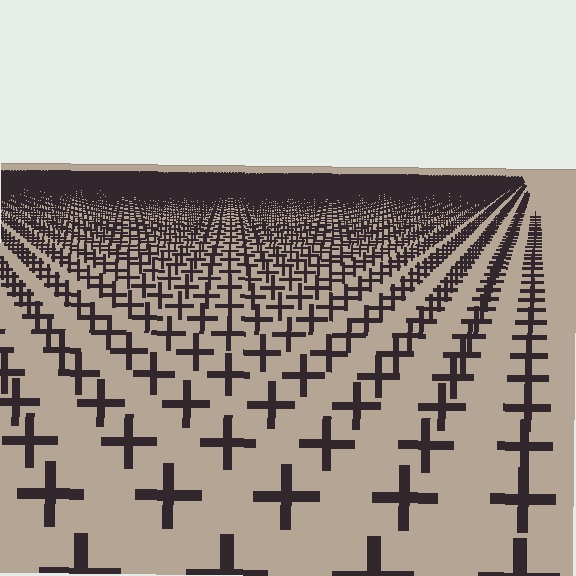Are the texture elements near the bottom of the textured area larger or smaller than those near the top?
Larger. Near the bottom, elements are closer to the viewer and appear at a bigger on-screen size.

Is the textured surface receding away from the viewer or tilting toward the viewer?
The surface is receding away from the viewer. Texture elements get smaller and denser toward the top.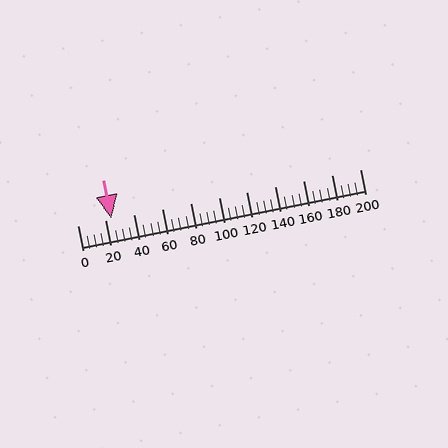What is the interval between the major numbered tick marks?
The major tick marks are spaced 20 units apart.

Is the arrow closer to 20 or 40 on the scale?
The arrow is closer to 20.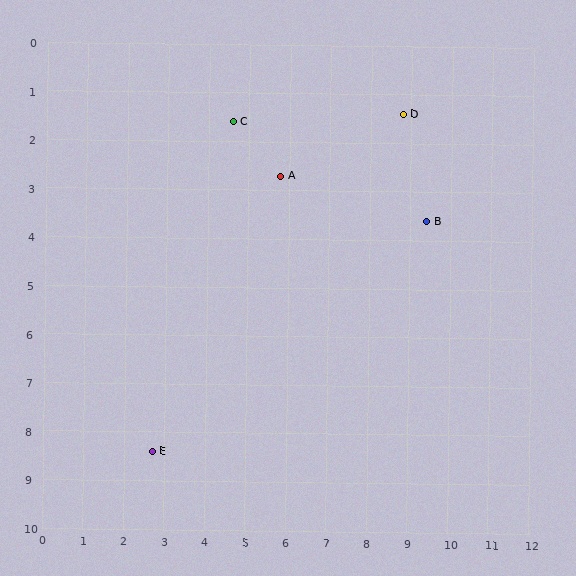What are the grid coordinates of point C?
Point C is at approximately (4.6, 1.6).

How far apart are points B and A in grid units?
Points B and A are about 3.7 grid units apart.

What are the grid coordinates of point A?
Point A is at approximately (5.8, 2.7).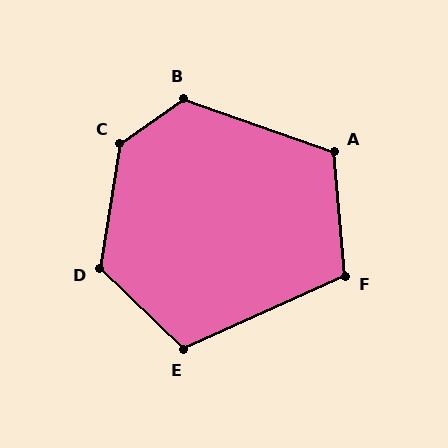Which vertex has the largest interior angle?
C, at approximately 134 degrees.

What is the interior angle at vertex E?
Approximately 111 degrees (obtuse).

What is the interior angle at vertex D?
Approximately 125 degrees (obtuse).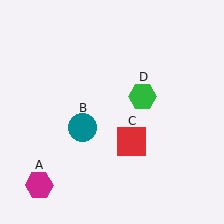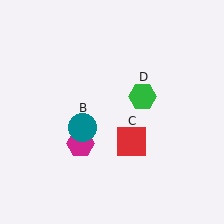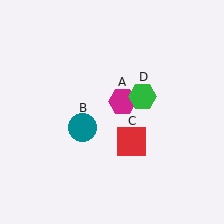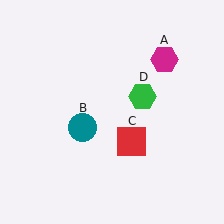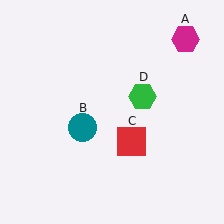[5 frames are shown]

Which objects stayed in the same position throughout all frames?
Teal circle (object B) and red square (object C) and green hexagon (object D) remained stationary.